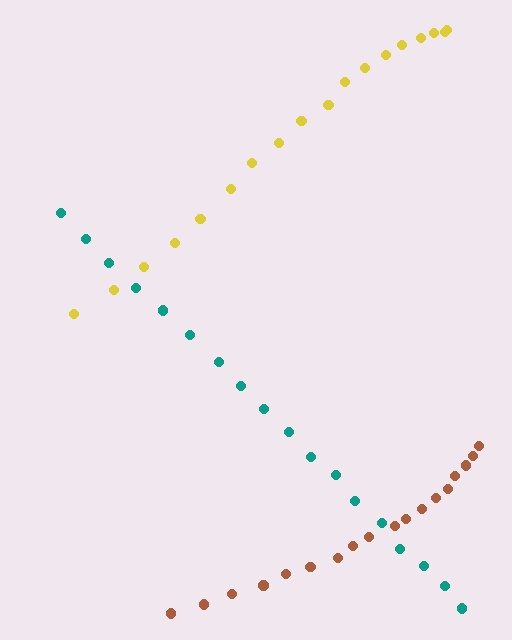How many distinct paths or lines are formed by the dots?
There are 3 distinct paths.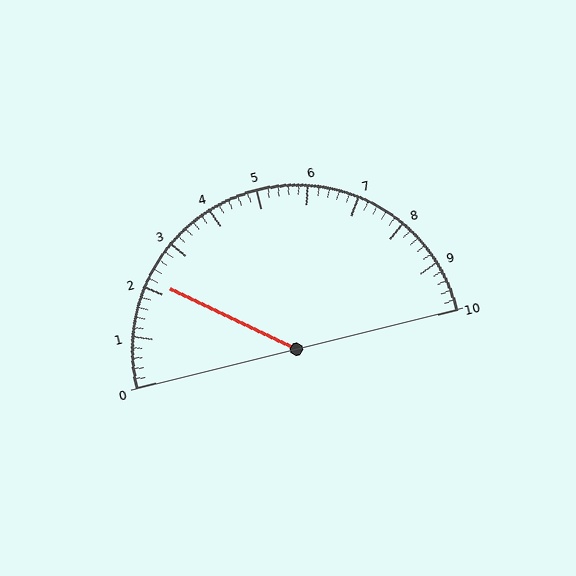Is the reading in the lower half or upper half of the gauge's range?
The reading is in the lower half of the range (0 to 10).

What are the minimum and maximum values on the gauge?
The gauge ranges from 0 to 10.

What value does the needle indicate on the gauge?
The needle indicates approximately 2.2.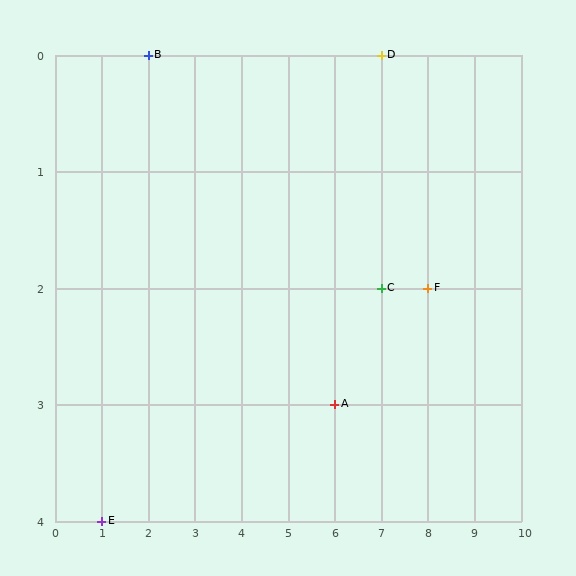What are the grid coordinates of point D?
Point D is at grid coordinates (7, 0).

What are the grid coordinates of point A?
Point A is at grid coordinates (6, 3).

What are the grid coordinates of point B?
Point B is at grid coordinates (2, 0).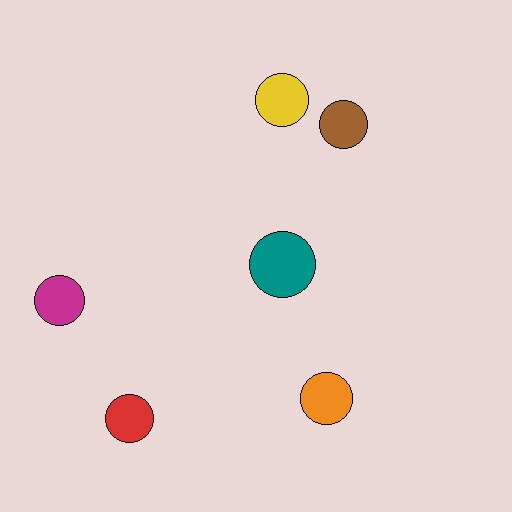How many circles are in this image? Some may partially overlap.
There are 6 circles.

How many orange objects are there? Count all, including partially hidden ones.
There is 1 orange object.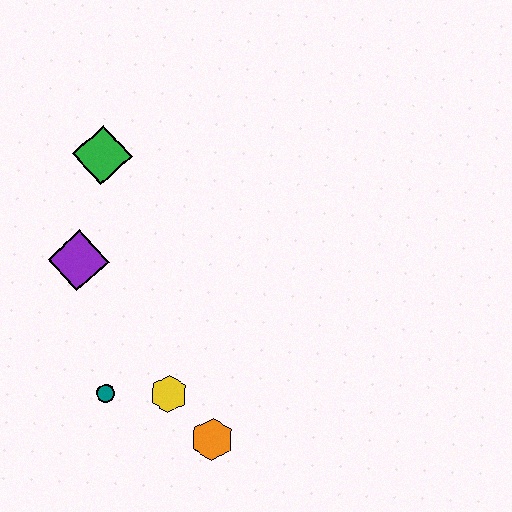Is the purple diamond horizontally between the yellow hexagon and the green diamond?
No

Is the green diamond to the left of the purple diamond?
No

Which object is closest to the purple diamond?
The green diamond is closest to the purple diamond.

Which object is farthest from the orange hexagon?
The green diamond is farthest from the orange hexagon.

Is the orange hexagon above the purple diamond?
No